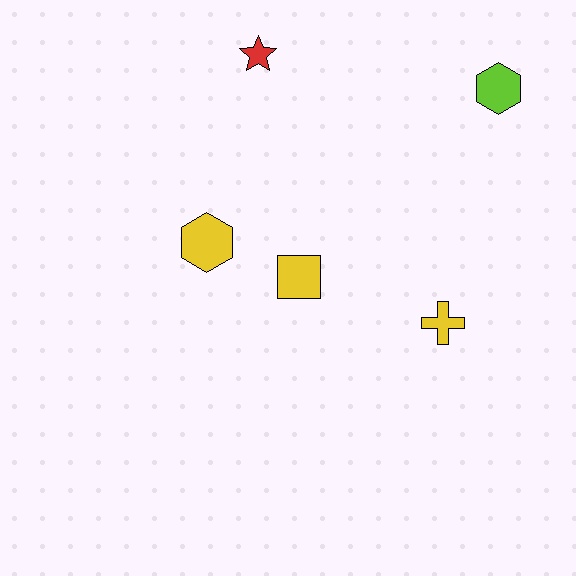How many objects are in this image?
There are 5 objects.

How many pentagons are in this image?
There are no pentagons.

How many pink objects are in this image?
There are no pink objects.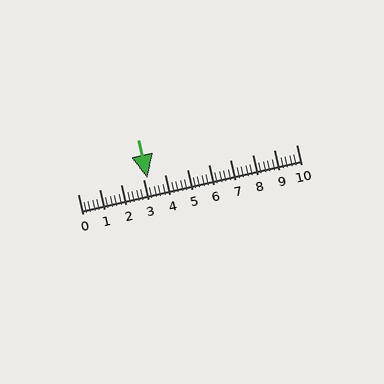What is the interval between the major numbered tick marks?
The major tick marks are spaced 1 units apart.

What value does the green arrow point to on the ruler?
The green arrow points to approximately 3.2.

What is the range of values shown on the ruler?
The ruler shows values from 0 to 10.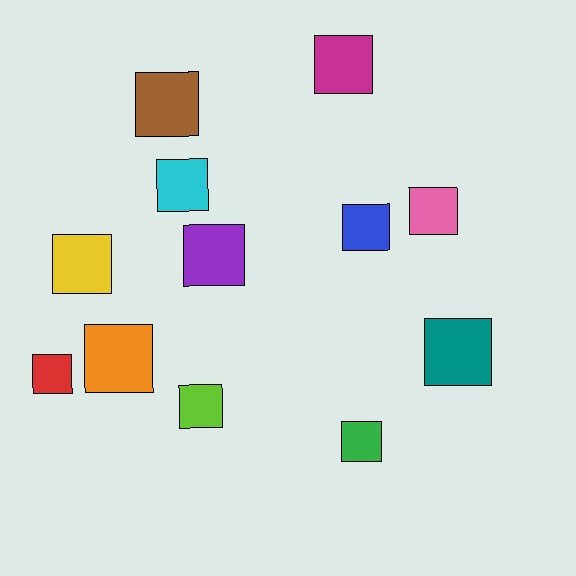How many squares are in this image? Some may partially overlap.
There are 12 squares.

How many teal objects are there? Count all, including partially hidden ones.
There is 1 teal object.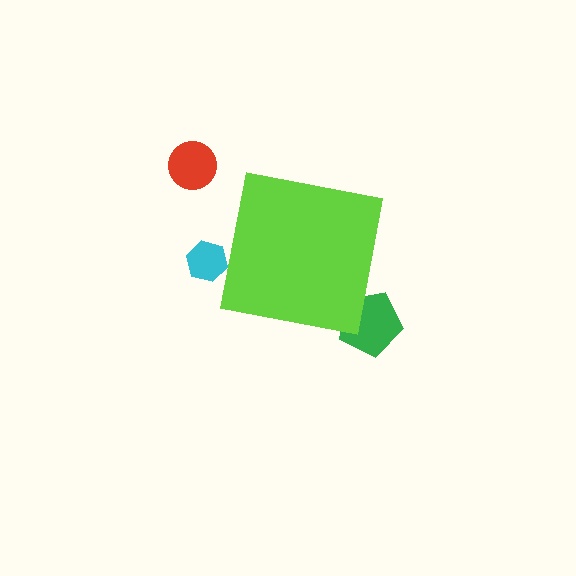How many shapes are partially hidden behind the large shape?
2 shapes are partially hidden.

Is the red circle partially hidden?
No, the red circle is fully visible.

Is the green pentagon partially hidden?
Yes, the green pentagon is partially hidden behind the lime square.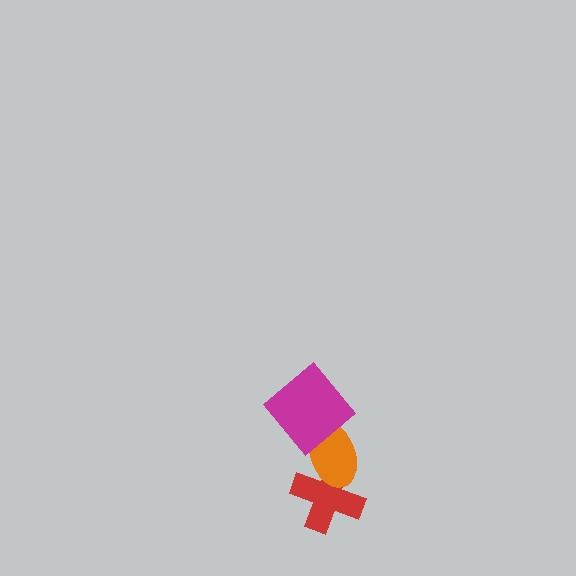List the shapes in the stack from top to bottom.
From top to bottom: the magenta diamond, the orange ellipse, the red cross.